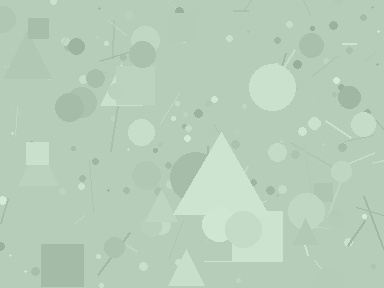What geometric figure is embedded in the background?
A triangle is embedded in the background.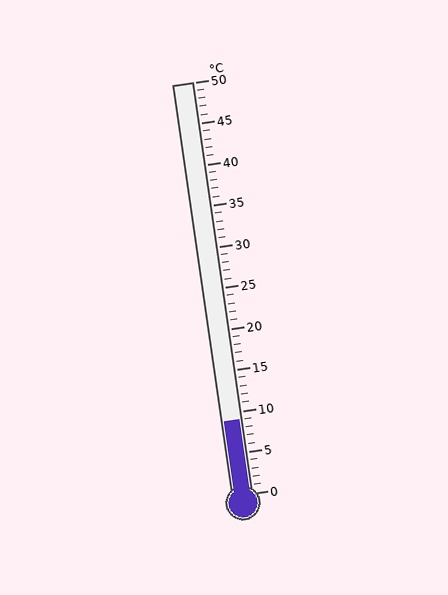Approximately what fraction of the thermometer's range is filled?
The thermometer is filled to approximately 20% of its range.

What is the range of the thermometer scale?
The thermometer scale ranges from 0°C to 50°C.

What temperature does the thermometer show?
The thermometer shows approximately 9°C.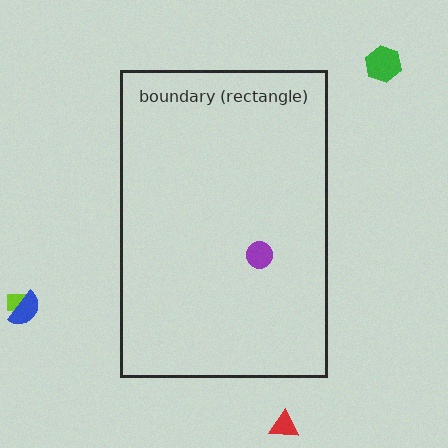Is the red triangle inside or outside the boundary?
Outside.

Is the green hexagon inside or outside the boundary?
Outside.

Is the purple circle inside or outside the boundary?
Inside.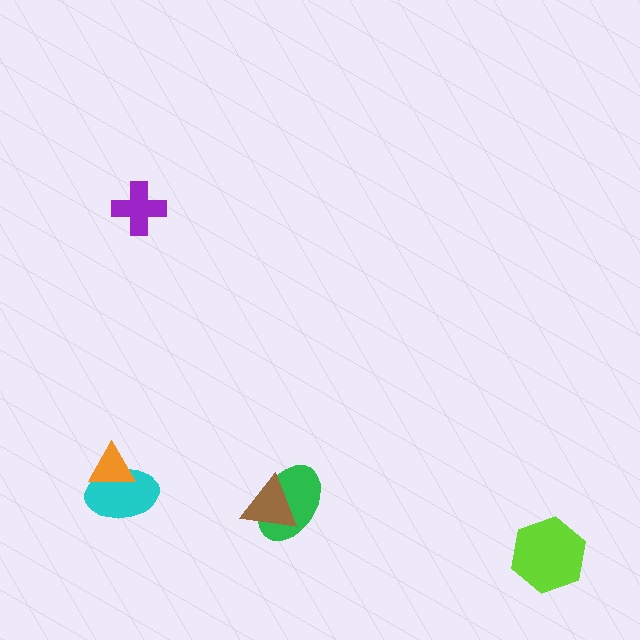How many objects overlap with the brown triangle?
1 object overlaps with the brown triangle.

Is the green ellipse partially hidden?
Yes, it is partially covered by another shape.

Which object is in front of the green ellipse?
The brown triangle is in front of the green ellipse.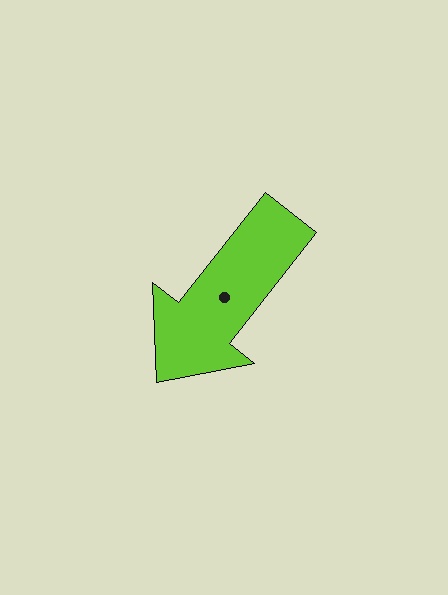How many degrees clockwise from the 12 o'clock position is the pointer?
Approximately 218 degrees.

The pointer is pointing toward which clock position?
Roughly 7 o'clock.